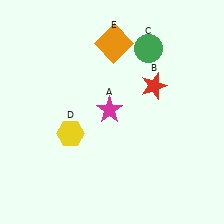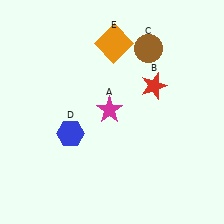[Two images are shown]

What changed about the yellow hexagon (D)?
In Image 1, D is yellow. In Image 2, it changed to blue.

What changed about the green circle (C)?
In Image 1, C is green. In Image 2, it changed to brown.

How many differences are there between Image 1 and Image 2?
There are 2 differences between the two images.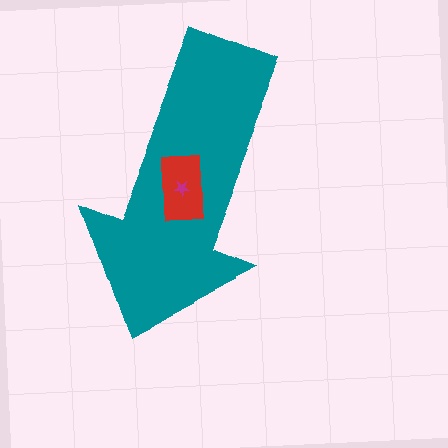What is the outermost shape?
The teal arrow.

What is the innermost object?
The magenta star.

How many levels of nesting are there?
3.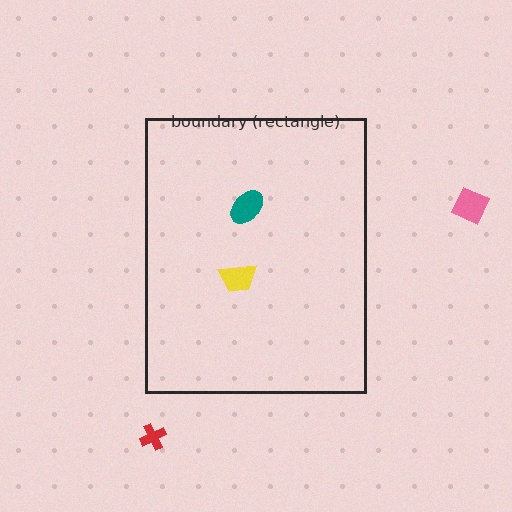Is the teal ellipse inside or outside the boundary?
Inside.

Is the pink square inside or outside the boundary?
Outside.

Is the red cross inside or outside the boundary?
Outside.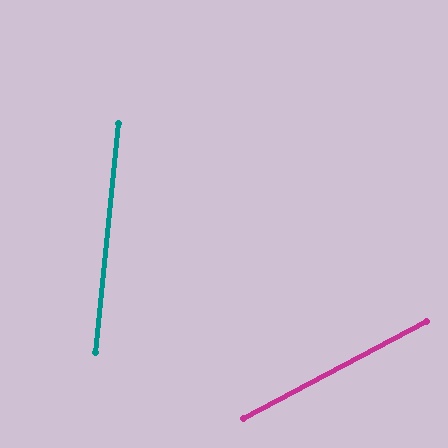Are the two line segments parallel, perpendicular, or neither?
Neither parallel nor perpendicular — they differ by about 56°.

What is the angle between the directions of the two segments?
Approximately 56 degrees.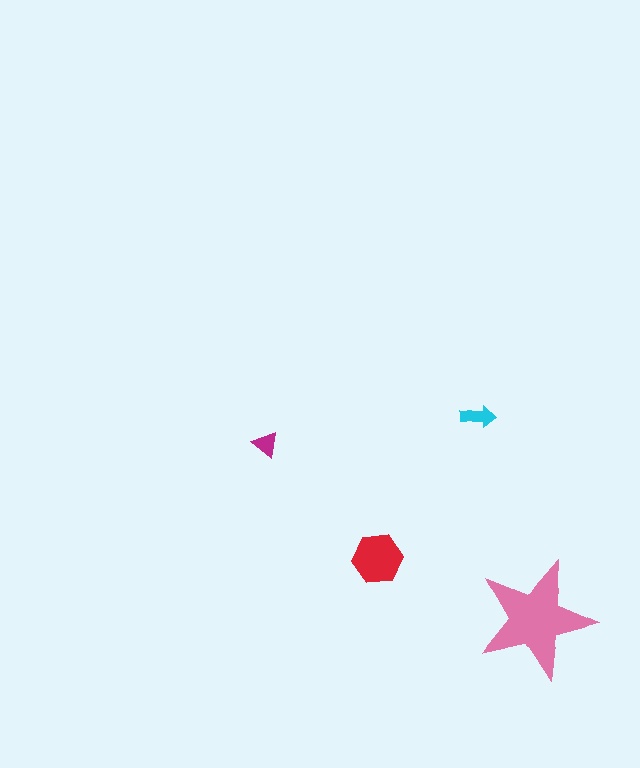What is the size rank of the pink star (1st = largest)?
1st.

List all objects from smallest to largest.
The magenta triangle, the cyan arrow, the red hexagon, the pink star.